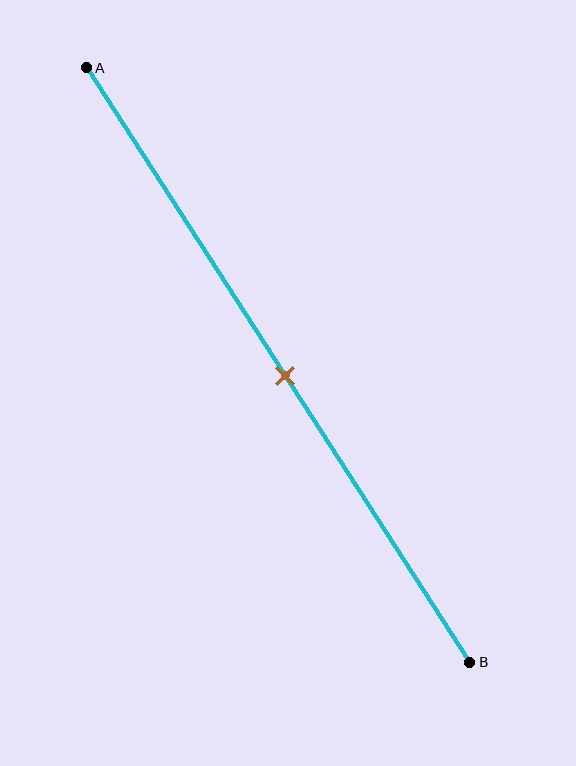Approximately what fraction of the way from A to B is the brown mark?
The brown mark is approximately 50% of the way from A to B.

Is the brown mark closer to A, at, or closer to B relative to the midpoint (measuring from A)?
The brown mark is approximately at the midpoint of segment AB.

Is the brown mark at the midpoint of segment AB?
Yes, the mark is approximately at the midpoint.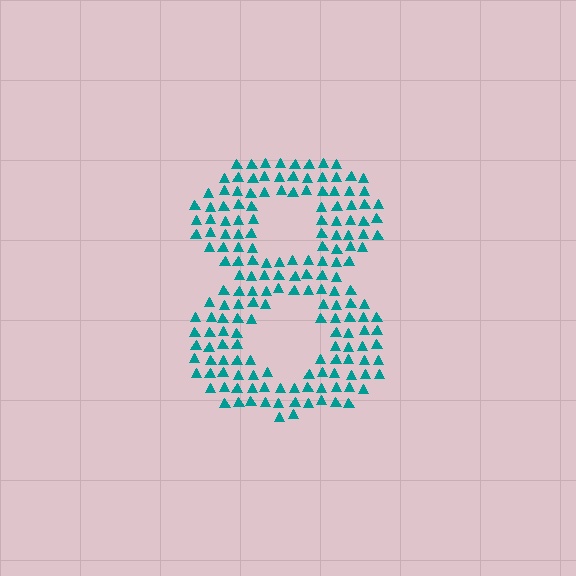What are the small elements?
The small elements are triangles.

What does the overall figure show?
The overall figure shows the digit 8.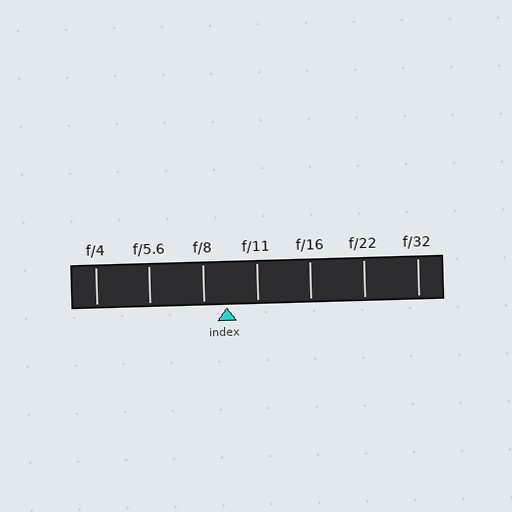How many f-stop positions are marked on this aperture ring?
There are 7 f-stop positions marked.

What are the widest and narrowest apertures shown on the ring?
The widest aperture shown is f/4 and the narrowest is f/32.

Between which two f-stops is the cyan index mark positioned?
The index mark is between f/8 and f/11.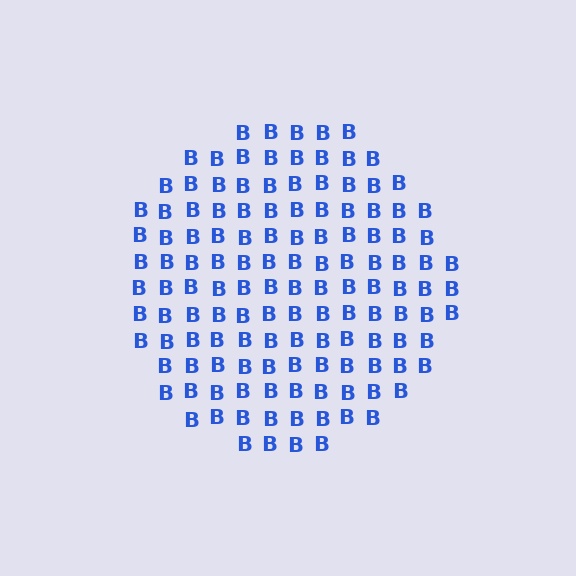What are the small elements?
The small elements are letter B's.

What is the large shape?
The large shape is a circle.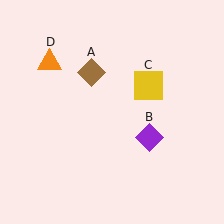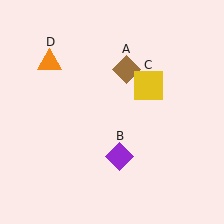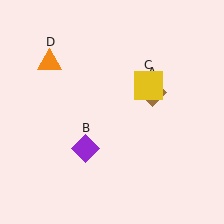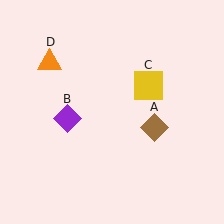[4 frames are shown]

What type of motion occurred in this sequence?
The brown diamond (object A), purple diamond (object B) rotated clockwise around the center of the scene.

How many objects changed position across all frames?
2 objects changed position: brown diamond (object A), purple diamond (object B).